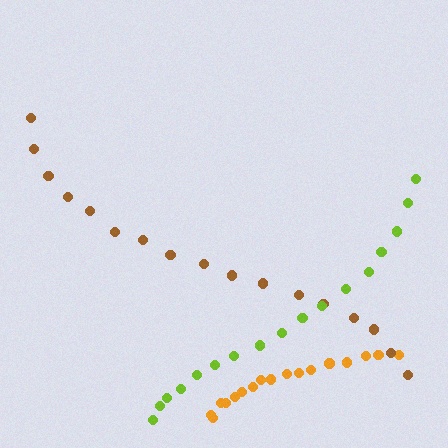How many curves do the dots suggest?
There are 3 distinct paths.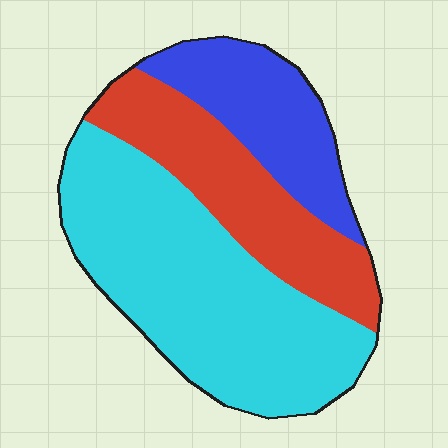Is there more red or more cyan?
Cyan.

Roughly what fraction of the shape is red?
Red covers roughly 25% of the shape.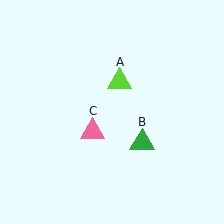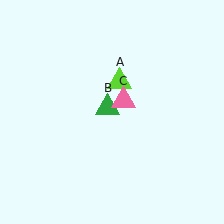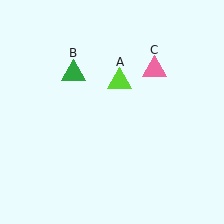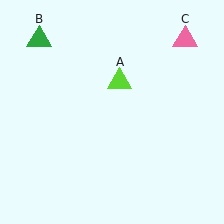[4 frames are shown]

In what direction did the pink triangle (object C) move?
The pink triangle (object C) moved up and to the right.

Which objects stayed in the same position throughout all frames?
Lime triangle (object A) remained stationary.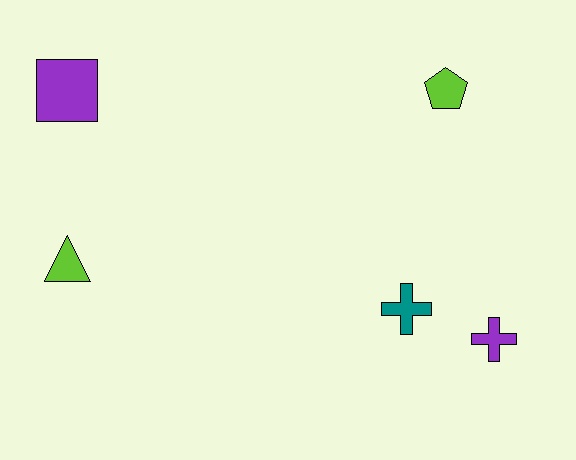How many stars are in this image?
There are no stars.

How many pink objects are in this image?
There are no pink objects.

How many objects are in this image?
There are 5 objects.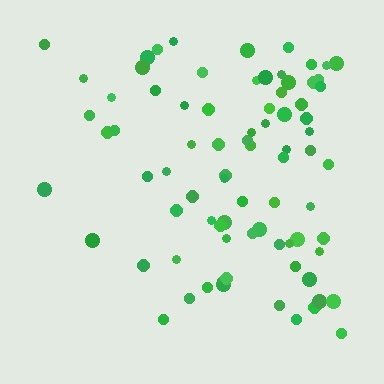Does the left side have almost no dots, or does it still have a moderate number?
Still a moderate number, just noticeably fewer than the right.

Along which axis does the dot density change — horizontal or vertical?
Horizontal.